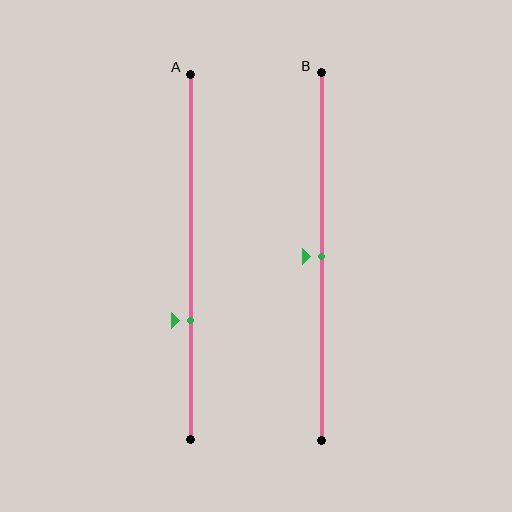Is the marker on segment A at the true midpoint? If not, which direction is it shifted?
No, the marker on segment A is shifted downward by about 17% of the segment length.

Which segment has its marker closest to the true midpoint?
Segment B has its marker closest to the true midpoint.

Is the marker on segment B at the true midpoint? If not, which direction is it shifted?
Yes, the marker on segment B is at the true midpoint.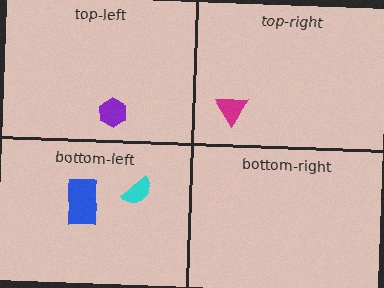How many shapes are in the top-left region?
1.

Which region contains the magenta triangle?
The top-right region.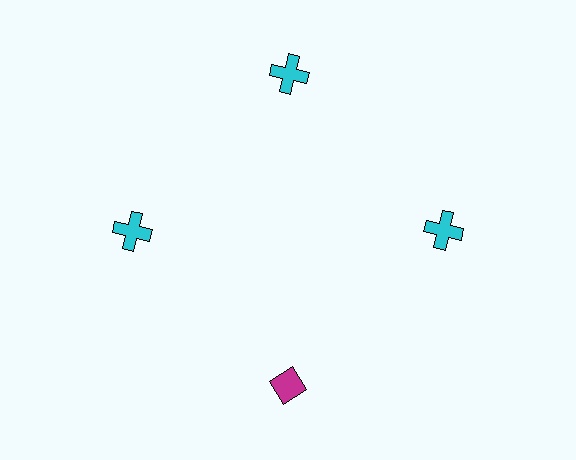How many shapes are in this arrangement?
There are 4 shapes arranged in a ring pattern.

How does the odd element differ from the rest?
It differs in both color (magenta instead of cyan) and shape (diamond instead of cross).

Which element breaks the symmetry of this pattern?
The magenta diamond at roughly the 6 o'clock position breaks the symmetry. All other shapes are cyan crosses.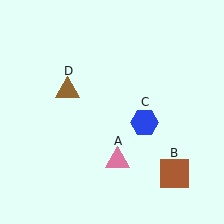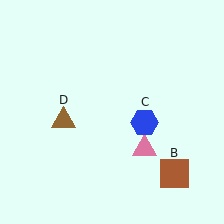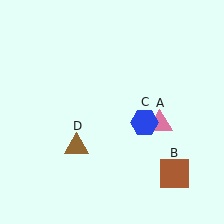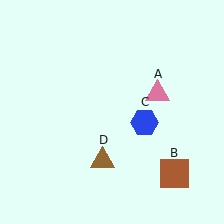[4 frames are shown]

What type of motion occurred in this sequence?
The pink triangle (object A), brown triangle (object D) rotated counterclockwise around the center of the scene.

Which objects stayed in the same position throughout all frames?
Brown square (object B) and blue hexagon (object C) remained stationary.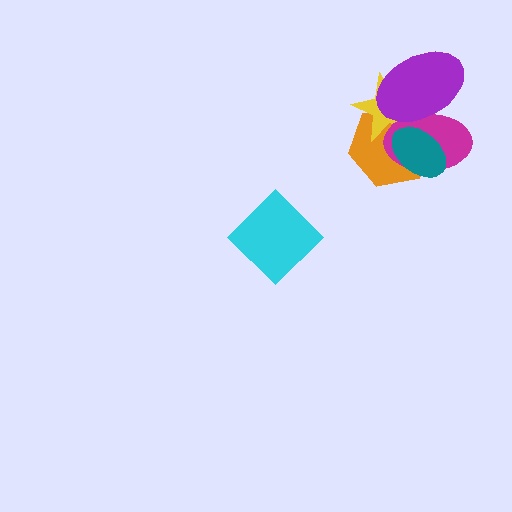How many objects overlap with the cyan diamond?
0 objects overlap with the cyan diamond.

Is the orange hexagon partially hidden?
Yes, it is partially covered by another shape.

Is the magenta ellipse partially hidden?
Yes, it is partially covered by another shape.